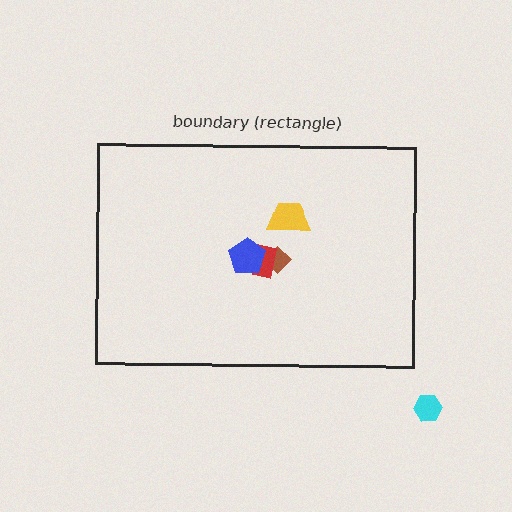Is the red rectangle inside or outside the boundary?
Inside.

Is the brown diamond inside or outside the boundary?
Inside.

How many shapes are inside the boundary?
4 inside, 1 outside.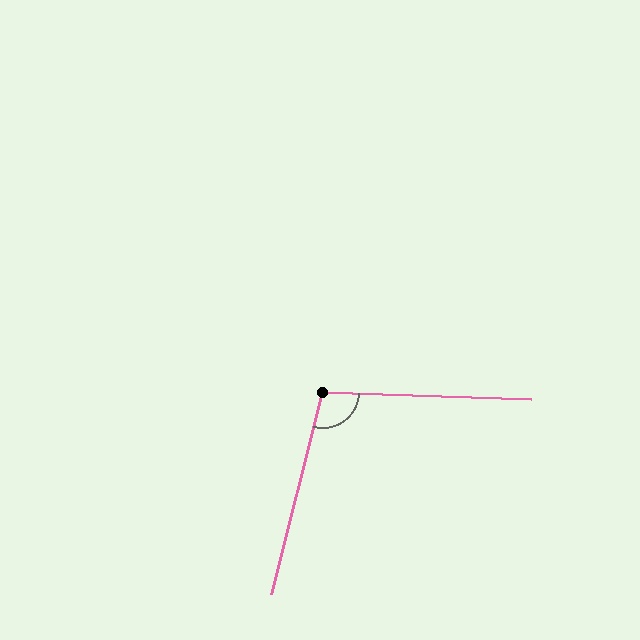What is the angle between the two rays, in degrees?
Approximately 102 degrees.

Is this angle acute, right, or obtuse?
It is obtuse.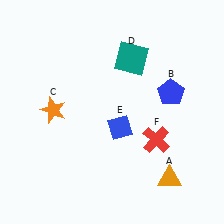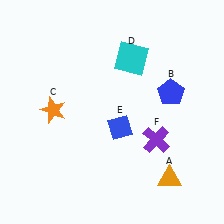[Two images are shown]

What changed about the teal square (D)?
In Image 1, D is teal. In Image 2, it changed to cyan.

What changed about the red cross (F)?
In Image 1, F is red. In Image 2, it changed to purple.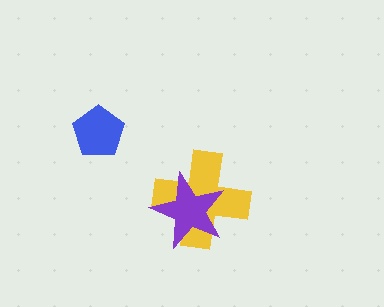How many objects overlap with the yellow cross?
1 object overlaps with the yellow cross.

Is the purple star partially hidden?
No, no other shape covers it.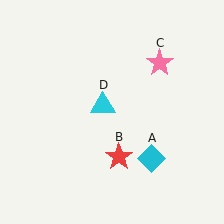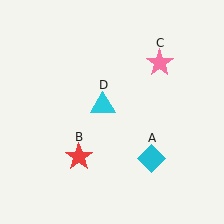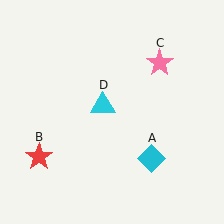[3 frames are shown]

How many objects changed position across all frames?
1 object changed position: red star (object B).